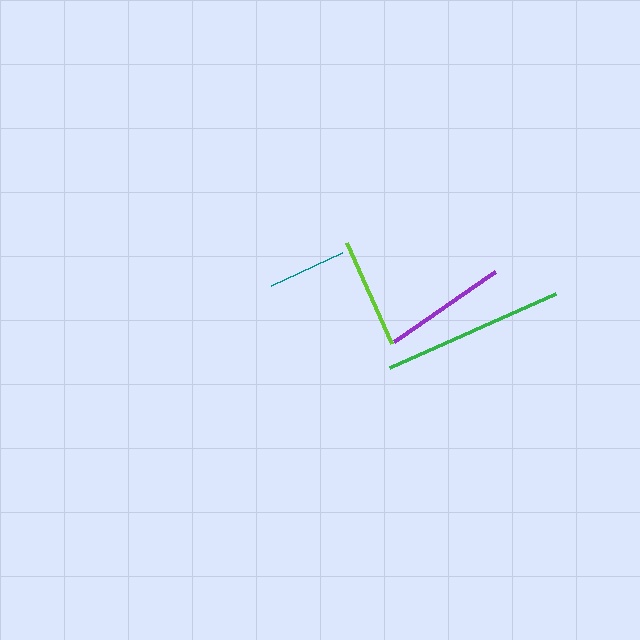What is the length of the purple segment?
The purple segment is approximately 123 pixels long.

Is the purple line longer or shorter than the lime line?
The purple line is longer than the lime line.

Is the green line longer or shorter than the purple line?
The green line is longer than the purple line.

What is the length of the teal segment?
The teal segment is approximately 78 pixels long.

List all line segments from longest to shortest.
From longest to shortest: green, purple, lime, teal.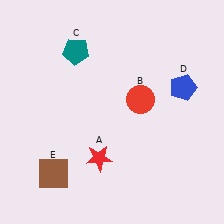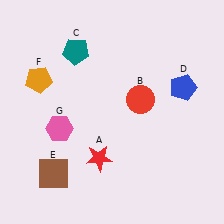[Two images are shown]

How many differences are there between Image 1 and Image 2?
There are 2 differences between the two images.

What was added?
An orange pentagon (F), a pink hexagon (G) were added in Image 2.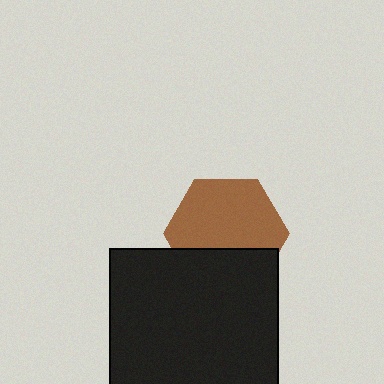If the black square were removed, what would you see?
You would see the complete brown hexagon.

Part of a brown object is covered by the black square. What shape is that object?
It is a hexagon.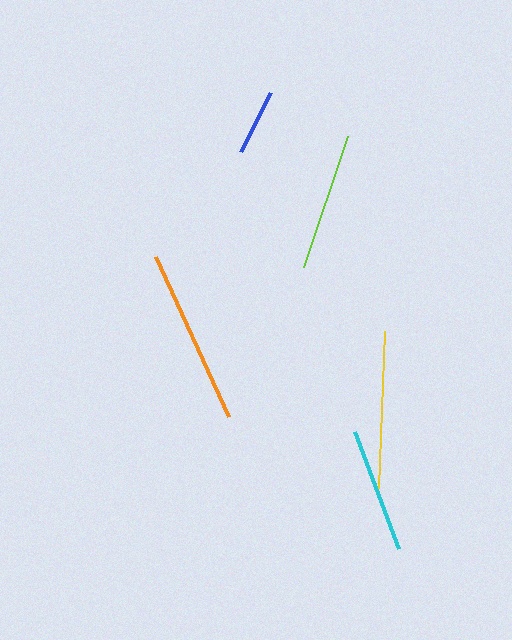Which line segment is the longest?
The orange line is the longest at approximately 176 pixels.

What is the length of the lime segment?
The lime segment is approximately 138 pixels long.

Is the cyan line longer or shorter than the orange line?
The orange line is longer than the cyan line.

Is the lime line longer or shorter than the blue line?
The lime line is longer than the blue line.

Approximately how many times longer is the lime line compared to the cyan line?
The lime line is approximately 1.1 times the length of the cyan line.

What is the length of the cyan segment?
The cyan segment is approximately 125 pixels long.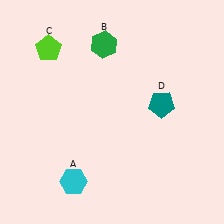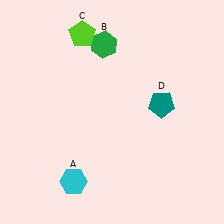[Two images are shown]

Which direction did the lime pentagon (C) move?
The lime pentagon (C) moved right.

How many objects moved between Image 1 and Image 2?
1 object moved between the two images.